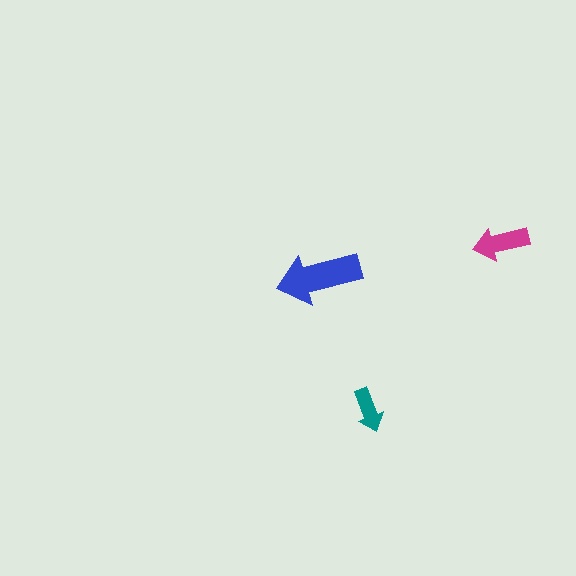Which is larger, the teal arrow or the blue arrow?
The blue one.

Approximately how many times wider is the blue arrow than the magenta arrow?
About 1.5 times wider.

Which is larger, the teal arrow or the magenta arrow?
The magenta one.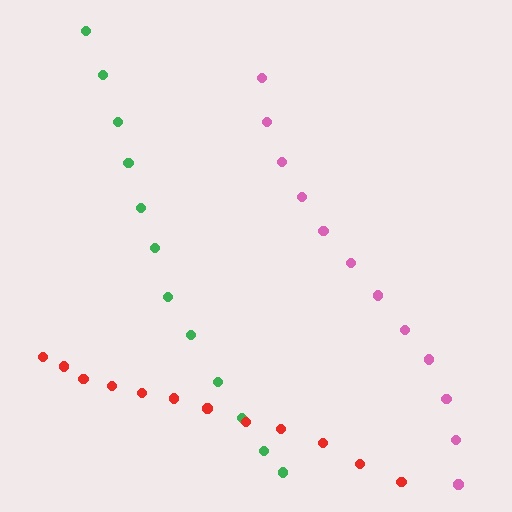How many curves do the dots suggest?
There are 3 distinct paths.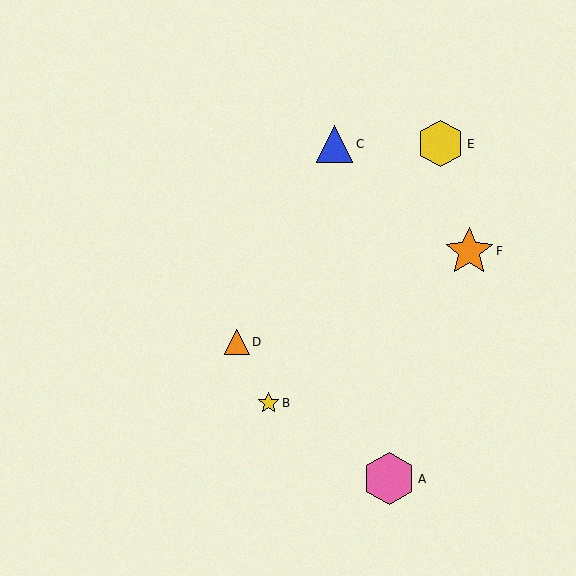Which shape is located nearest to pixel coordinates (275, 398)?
The yellow star (labeled B) at (269, 403) is nearest to that location.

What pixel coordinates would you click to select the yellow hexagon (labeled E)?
Click at (441, 144) to select the yellow hexagon E.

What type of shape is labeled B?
Shape B is a yellow star.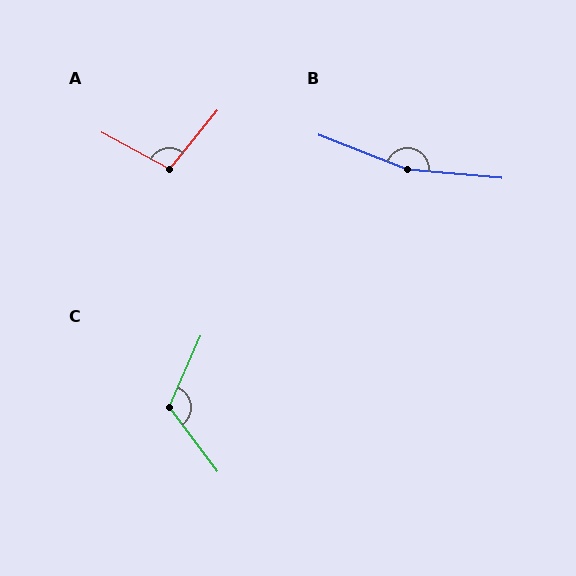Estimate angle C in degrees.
Approximately 119 degrees.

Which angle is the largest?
B, at approximately 164 degrees.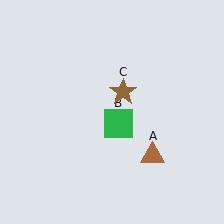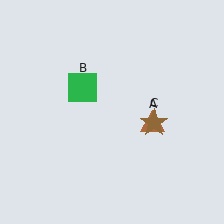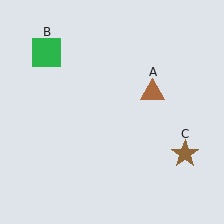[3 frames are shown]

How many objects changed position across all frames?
3 objects changed position: brown triangle (object A), green square (object B), brown star (object C).